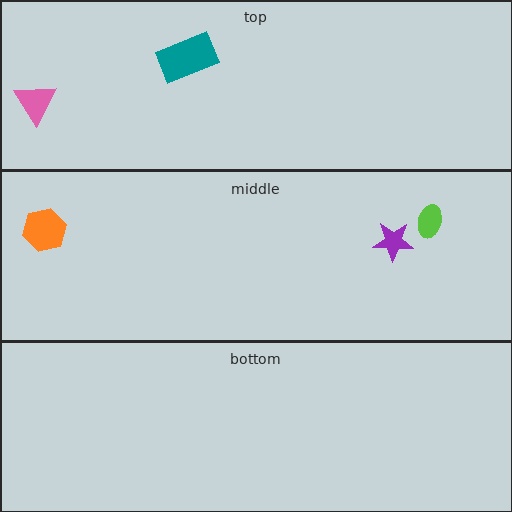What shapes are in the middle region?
The orange hexagon, the purple star, the lime ellipse.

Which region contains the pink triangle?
The top region.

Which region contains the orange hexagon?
The middle region.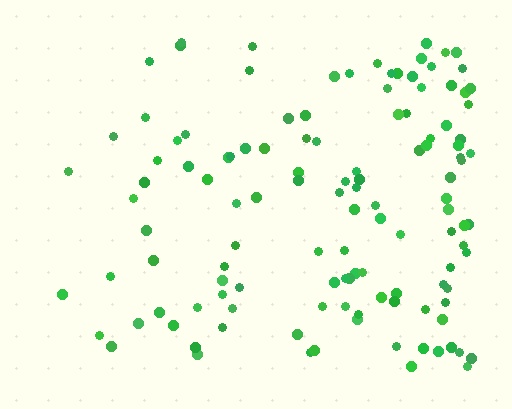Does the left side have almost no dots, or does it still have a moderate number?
Still a moderate number, just noticeably fewer than the right.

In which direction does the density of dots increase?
From left to right, with the right side densest.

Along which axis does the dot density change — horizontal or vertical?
Horizontal.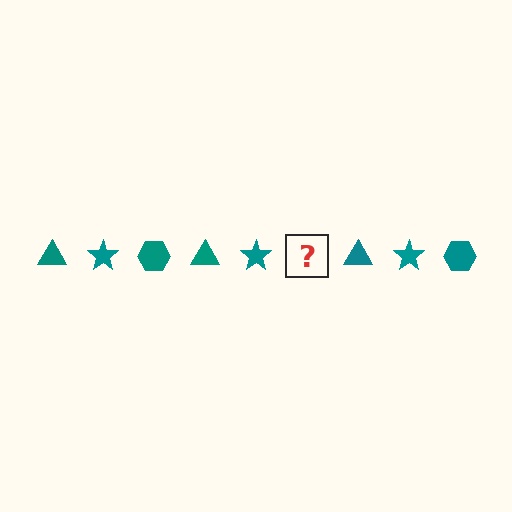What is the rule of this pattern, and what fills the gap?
The rule is that the pattern cycles through triangle, star, hexagon shapes in teal. The gap should be filled with a teal hexagon.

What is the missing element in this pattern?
The missing element is a teal hexagon.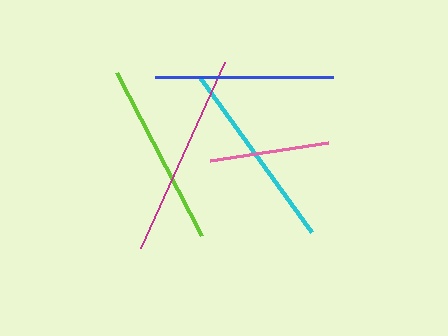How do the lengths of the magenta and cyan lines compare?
The magenta and cyan lines are approximately the same length.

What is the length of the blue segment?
The blue segment is approximately 178 pixels long.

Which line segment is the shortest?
The pink line is the shortest at approximately 120 pixels.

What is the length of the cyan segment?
The cyan segment is approximately 191 pixels long.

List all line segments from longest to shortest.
From longest to shortest: magenta, cyan, lime, blue, pink.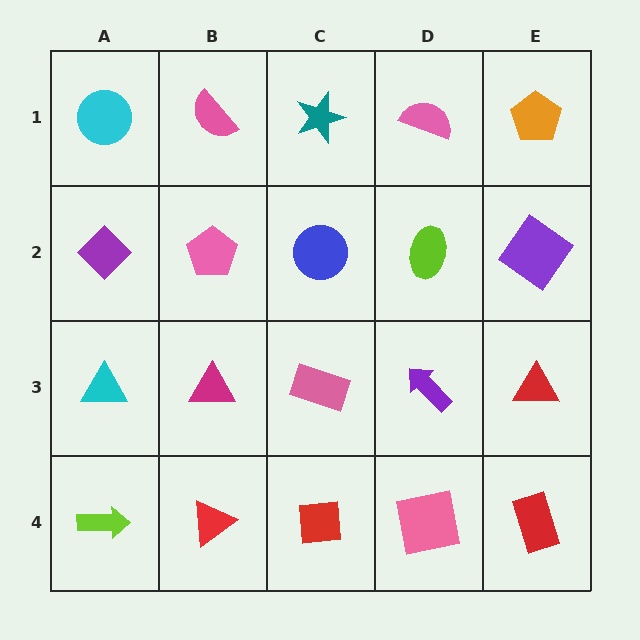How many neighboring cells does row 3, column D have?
4.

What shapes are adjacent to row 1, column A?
A purple diamond (row 2, column A), a pink semicircle (row 1, column B).